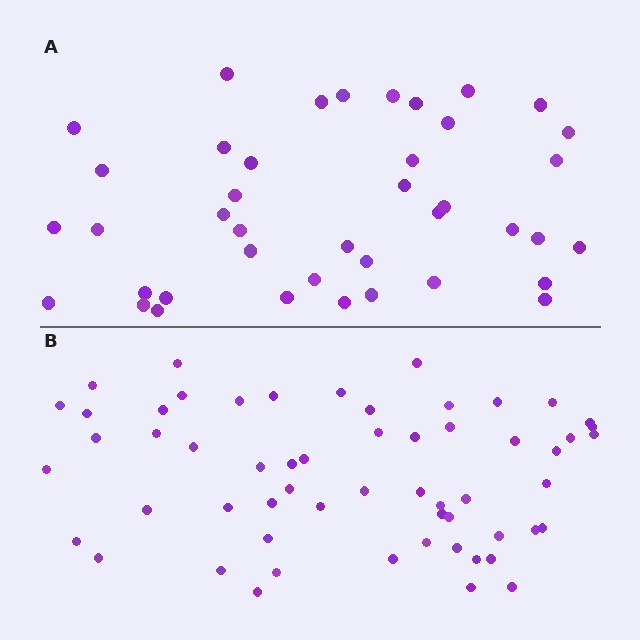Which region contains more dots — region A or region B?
Region B (the bottom region) has more dots.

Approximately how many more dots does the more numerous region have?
Region B has approximately 15 more dots than region A.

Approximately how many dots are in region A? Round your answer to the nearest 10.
About 40 dots. (The exact count is 41, which rounds to 40.)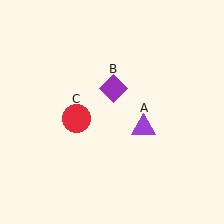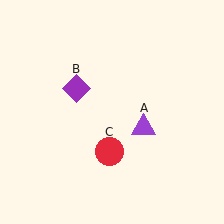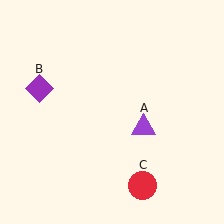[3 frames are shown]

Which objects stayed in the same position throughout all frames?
Purple triangle (object A) remained stationary.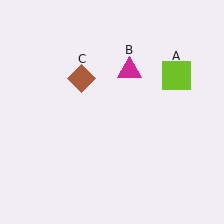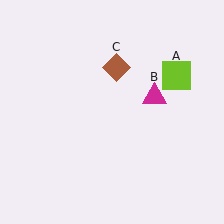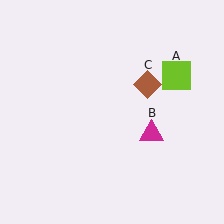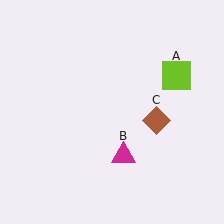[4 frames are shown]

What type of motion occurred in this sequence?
The magenta triangle (object B), brown diamond (object C) rotated clockwise around the center of the scene.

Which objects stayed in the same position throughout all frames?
Lime square (object A) remained stationary.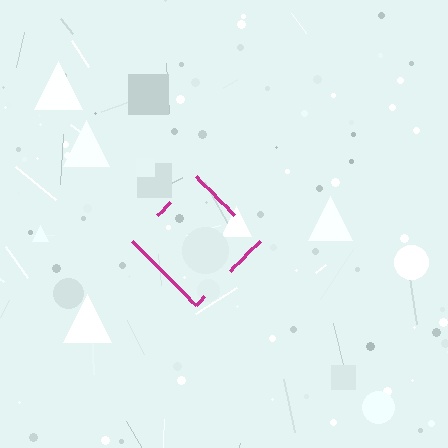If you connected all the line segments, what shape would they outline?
They would outline a diamond.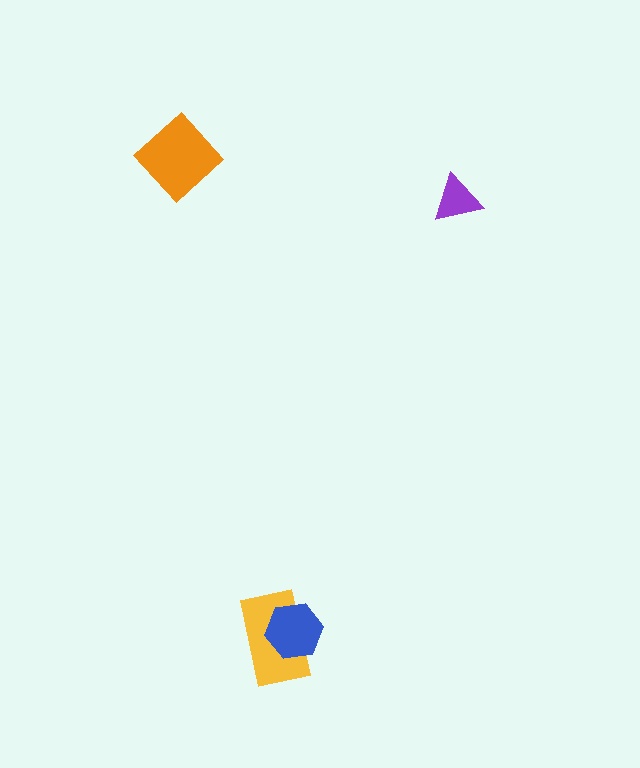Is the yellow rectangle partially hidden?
Yes, it is partially covered by another shape.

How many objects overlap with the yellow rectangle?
1 object overlaps with the yellow rectangle.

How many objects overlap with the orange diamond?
0 objects overlap with the orange diamond.